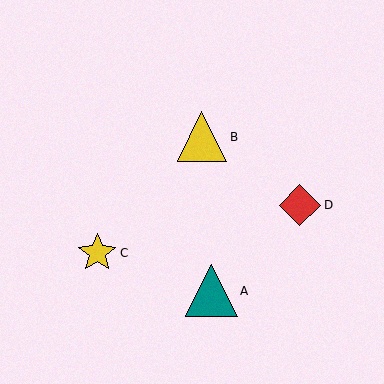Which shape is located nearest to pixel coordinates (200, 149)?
The yellow triangle (labeled B) at (202, 137) is nearest to that location.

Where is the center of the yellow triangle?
The center of the yellow triangle is at (202, 137).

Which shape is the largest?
The teal triangle (labeled A) is the largest.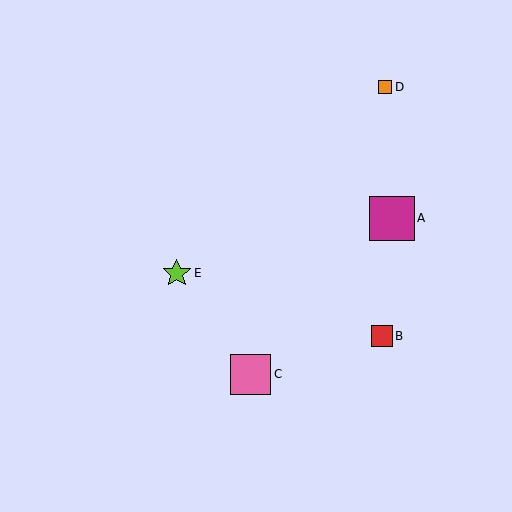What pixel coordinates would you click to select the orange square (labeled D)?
Click at (385, 87) to select the orange square D.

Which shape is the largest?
The magenta square (labeled A) is the largest.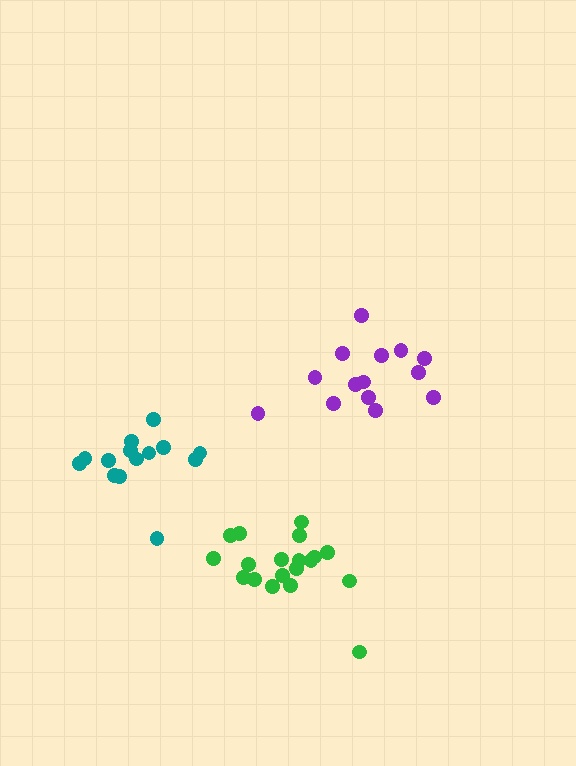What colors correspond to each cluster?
The clusters are colored: teal, green, purple.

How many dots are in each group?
Group 1: 14 dots, Group 2: 19 dots, Group 3: 14 dots (47 total).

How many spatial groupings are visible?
There are 3 spatial groupings.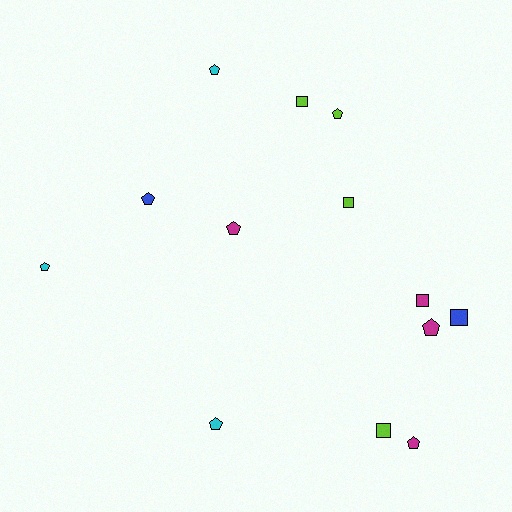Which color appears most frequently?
Lime, with 4 objects.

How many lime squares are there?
There are 3 lime squares.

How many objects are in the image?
There are 13 objects.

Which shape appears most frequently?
Pentagon, with 8 objects.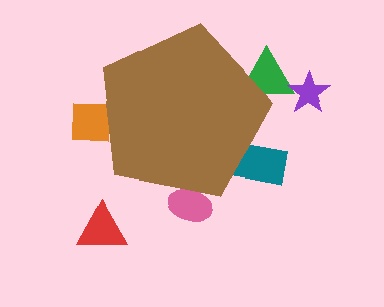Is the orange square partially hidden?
Yes, the orange square is partially hidden behind the brown pentagon.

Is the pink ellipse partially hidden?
Yes, the pink ellipse is partially hidden behind the brown pentagon.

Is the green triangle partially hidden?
Yes, the green triangle is partially hidden behind the brown pentagon.